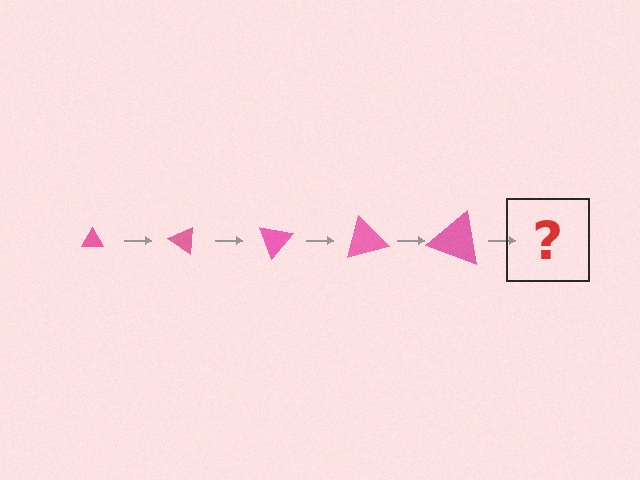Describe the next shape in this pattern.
It should be a triangle, larger than the previous one and rotated 175 degrees from the start.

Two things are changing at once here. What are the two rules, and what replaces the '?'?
The two rules are that the triangle grows larger each step and it rotates 35 degrees each step. The '?' should be a triangle, larger than the previous one and rotated 175 degrees from the start.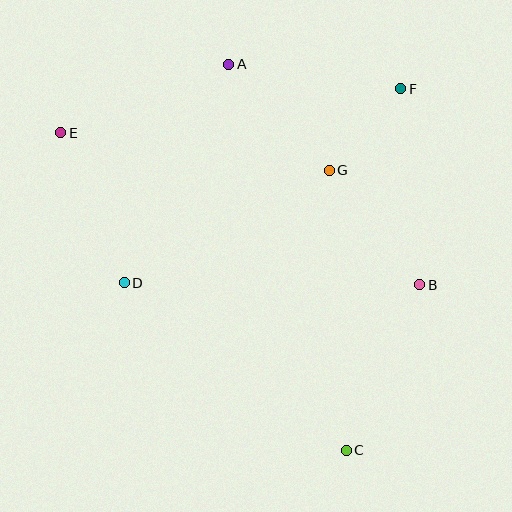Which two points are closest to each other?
Points F and G are closest to each other.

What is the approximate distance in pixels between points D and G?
The distance between D and G is approximately 234 pixels.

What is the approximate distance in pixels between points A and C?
The distance between A and C is approximately 404 pixels.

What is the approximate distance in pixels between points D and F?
The distance between D and F is approximately 338 pixels.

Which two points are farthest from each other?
Points C and E are farthest from each other.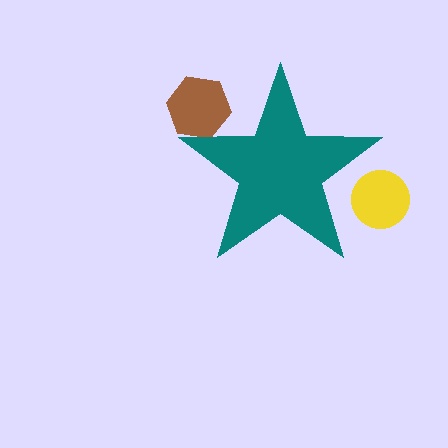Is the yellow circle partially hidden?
Yes, the yellow circle is partially hidden behind the teal star.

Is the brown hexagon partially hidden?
Yes, the brown hexagon is partially hidden behind the teal star.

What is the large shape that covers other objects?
A teal star.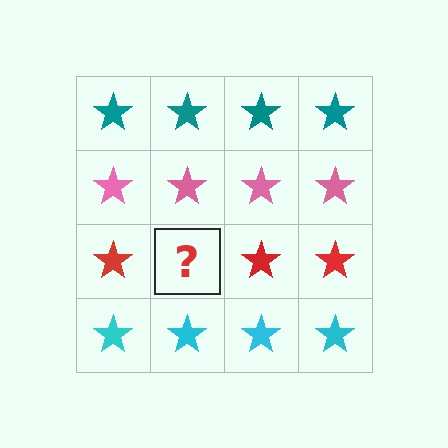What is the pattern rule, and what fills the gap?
The rule is that each row has a consistent color. The gap should be filled with a red star.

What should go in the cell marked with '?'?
The missing cell should contain a red star.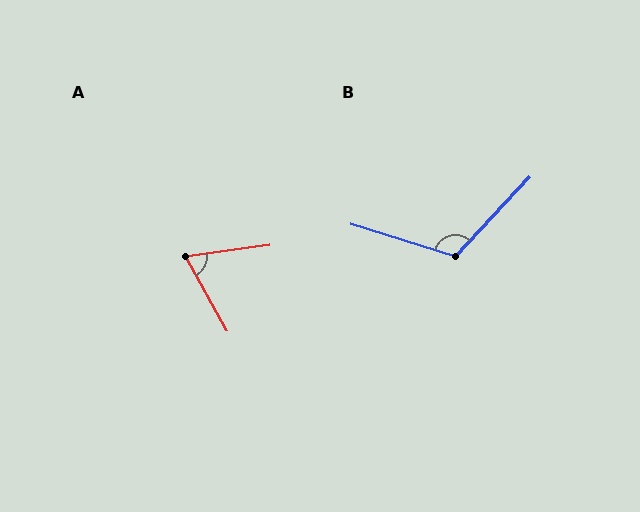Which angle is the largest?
B, at approximately 116 degrees.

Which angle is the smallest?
A, at approximately 69 degrees.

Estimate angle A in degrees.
Approximately 69 degrees.